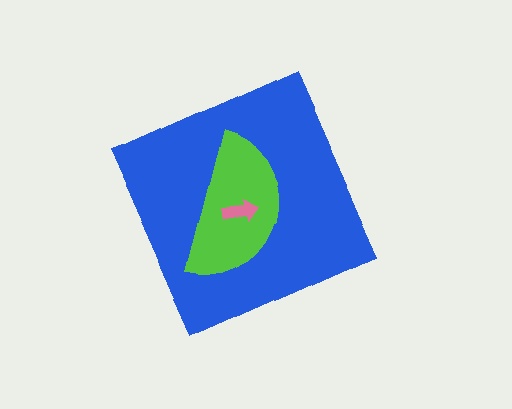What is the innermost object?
The pink arrow.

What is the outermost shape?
The blue diamond.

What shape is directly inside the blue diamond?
The lime semicircle.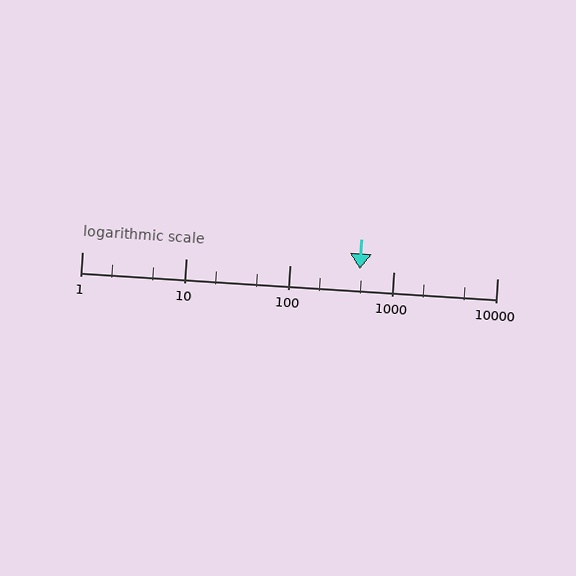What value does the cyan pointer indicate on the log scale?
The pointer indicates approximately 480.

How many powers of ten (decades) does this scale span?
The scale spans 4 decades, from 1 to 10000.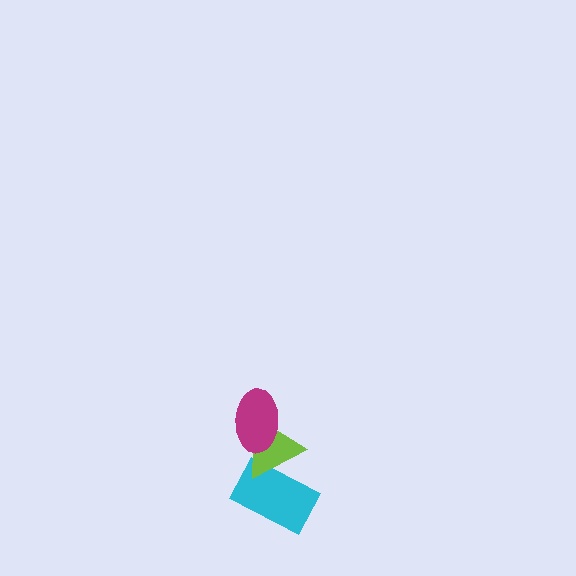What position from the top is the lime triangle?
The lime triangle is 2nd from the top.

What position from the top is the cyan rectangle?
The cyan rectangle is 3rd from the top.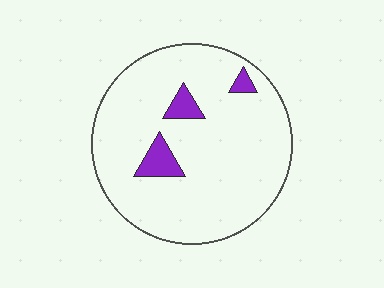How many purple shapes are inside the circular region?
3.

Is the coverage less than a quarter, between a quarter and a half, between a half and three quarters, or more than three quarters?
Less than a quarter.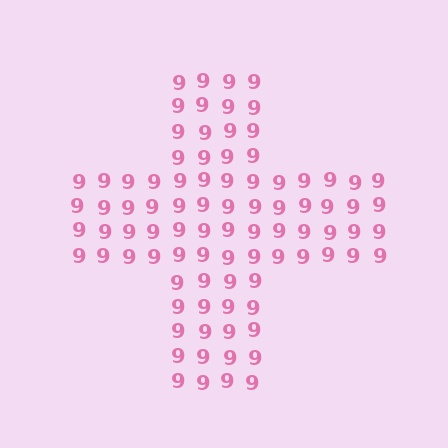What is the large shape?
The large shape is a cross.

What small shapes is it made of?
It is made of small digit 9's.